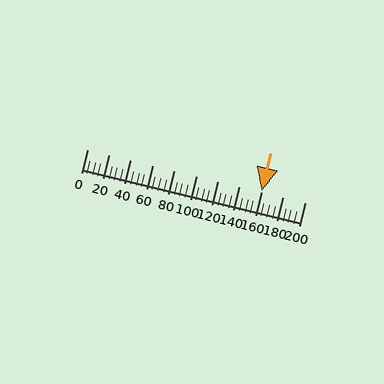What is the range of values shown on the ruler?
The ruler shows values from 0 to 200.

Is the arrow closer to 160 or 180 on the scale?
The arrow is closer to 160.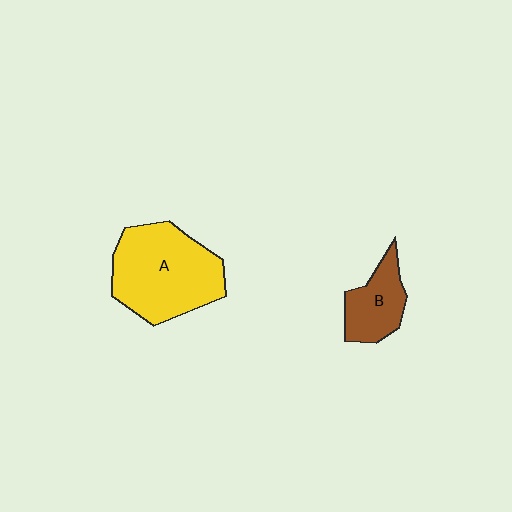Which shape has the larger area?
Shape A (yellow).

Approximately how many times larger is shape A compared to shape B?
Approximately 2.2 times.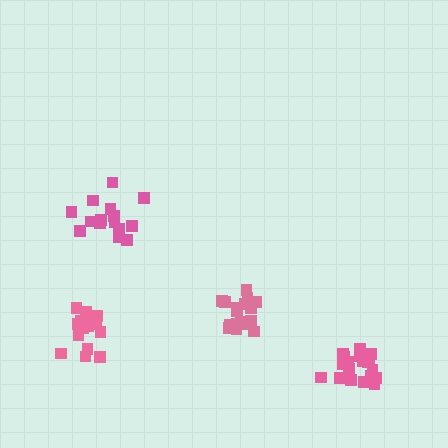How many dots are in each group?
Group 1: 16 dots, Group 2: 19 dots, Group 3: 15 dots, Group 4: 18 dots (68 total).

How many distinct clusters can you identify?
There are 4 distinct clusters.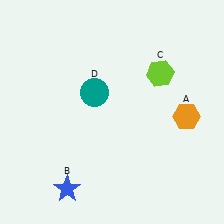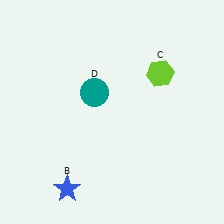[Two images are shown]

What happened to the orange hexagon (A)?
The orange hexagon (A) was removed in Image 2. It was in the bottom-right area of Image 1.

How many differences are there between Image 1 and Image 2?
There is 1 difference between the two images.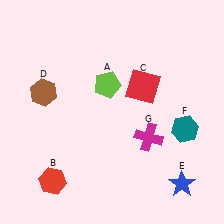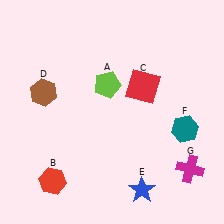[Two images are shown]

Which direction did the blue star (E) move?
The blue star (E) moved left.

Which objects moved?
The objects that moved are: the blue star (E), the magenta cross (G).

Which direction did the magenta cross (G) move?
The magenta cross (G) moved right.